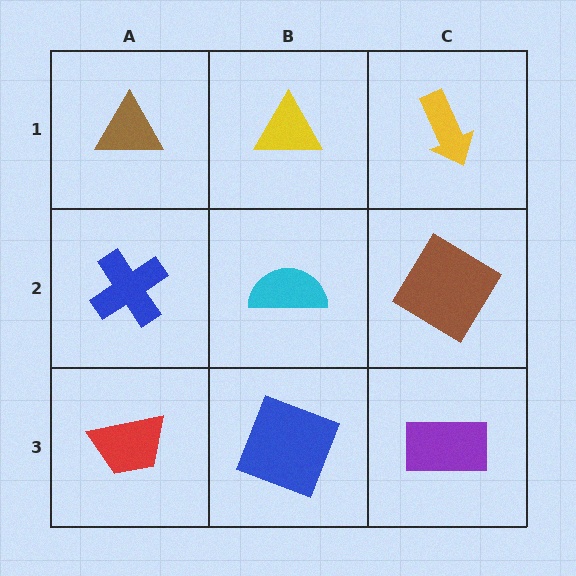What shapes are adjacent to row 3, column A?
A blue cross (row 2, column A), a blue square (row 3, column B).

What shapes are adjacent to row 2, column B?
A yellow triangle (row 1, column B), a blue square (row 3, column B), a blue cross (row 2, column A), a brown diamond (row 2, column C).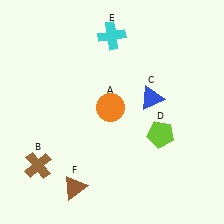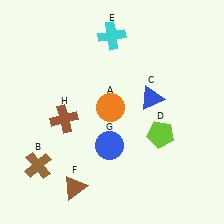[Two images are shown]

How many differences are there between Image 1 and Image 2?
There are 2 differences between the two images.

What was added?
A blue circle (G), a brown cross (H) were added in Image 2.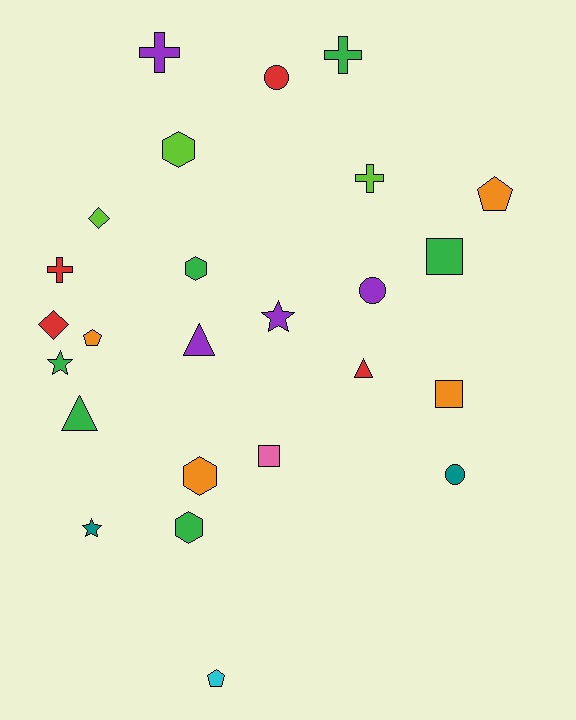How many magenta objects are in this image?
There are no magenta objects.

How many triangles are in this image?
There are 3 triangles.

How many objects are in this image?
There are 25 objects.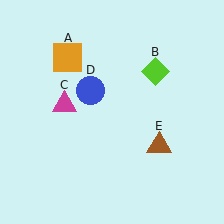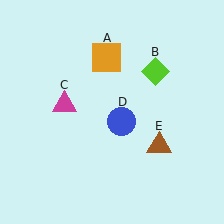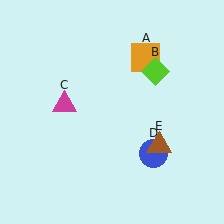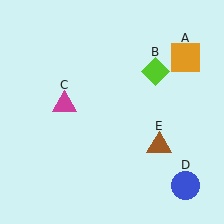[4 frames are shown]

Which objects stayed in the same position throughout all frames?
Lime diamond (object B) and magenta triangle (object C) and brown triangle (object E) remained stationary.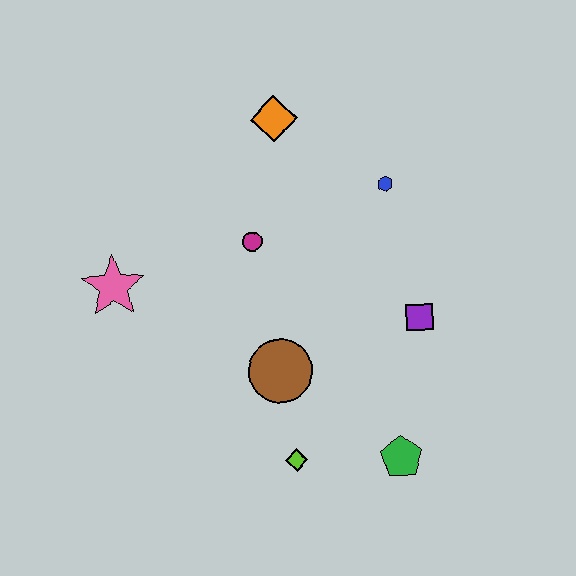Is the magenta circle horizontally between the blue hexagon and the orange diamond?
No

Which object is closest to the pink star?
The magenta circle is closest to the pink star.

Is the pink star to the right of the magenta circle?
No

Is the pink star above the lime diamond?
Yes